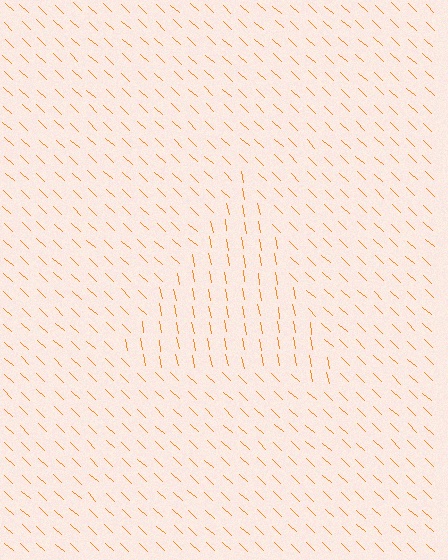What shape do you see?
I see a triangle.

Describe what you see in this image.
The image is filled with small orange line segments. A triangle region in the image has lines oriented differently from the surrounding lines, creating a visible texture boundary.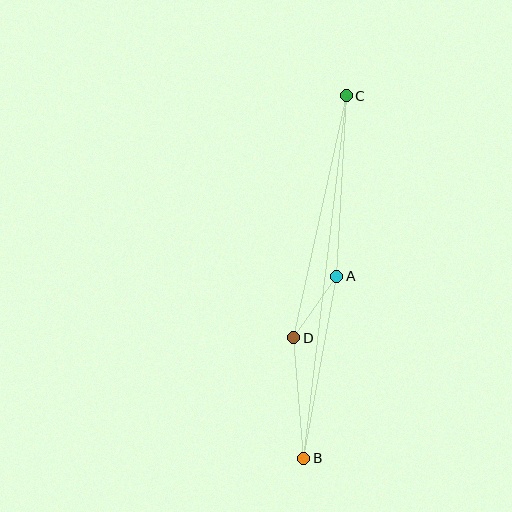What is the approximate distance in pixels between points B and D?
The distance between B and D is approximately 121 pixels.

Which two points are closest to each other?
Points A and D are closest to each other.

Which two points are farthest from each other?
Points B and C are farthest from each other.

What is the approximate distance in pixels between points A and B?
The distance between A and B is approximately 185 pixels.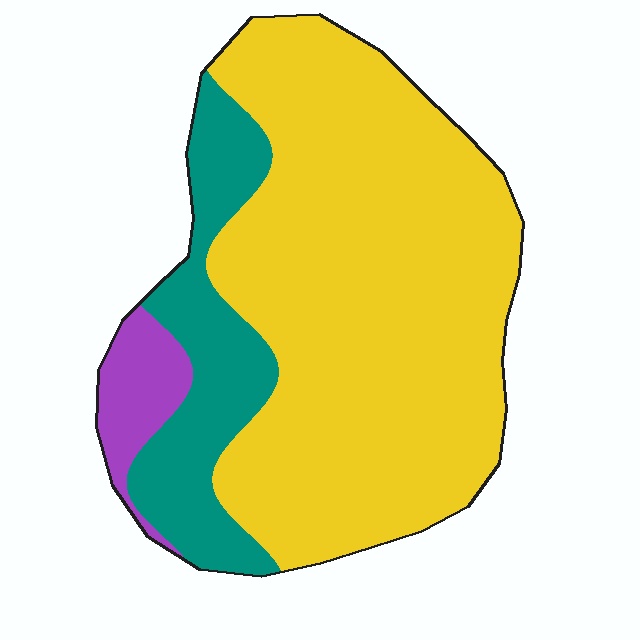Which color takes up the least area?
Purple, at roughly 5%.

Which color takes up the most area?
Yellow, at roughly 75%.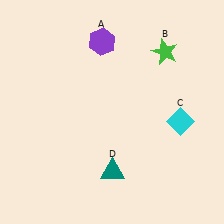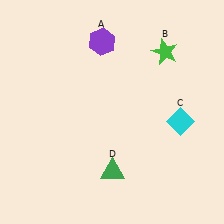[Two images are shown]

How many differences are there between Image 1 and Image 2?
There is 1 difference between the two images.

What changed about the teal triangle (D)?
In Image 1, D is teal. In Image 2, it changed to green.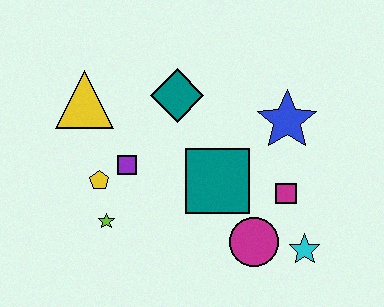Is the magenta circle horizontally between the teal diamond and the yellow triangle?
No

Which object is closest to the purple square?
The yellow pentagon is closest to the purple square.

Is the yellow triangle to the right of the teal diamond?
No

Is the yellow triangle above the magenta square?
Yes